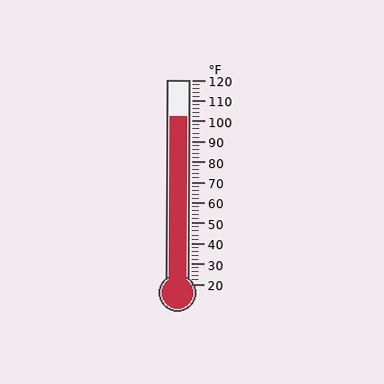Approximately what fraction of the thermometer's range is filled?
The thermometer is filled to approximately 80% of its range.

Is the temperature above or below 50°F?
The temperature is above 50°F.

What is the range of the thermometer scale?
The thermometer scale ranges from 20°F to 120°F.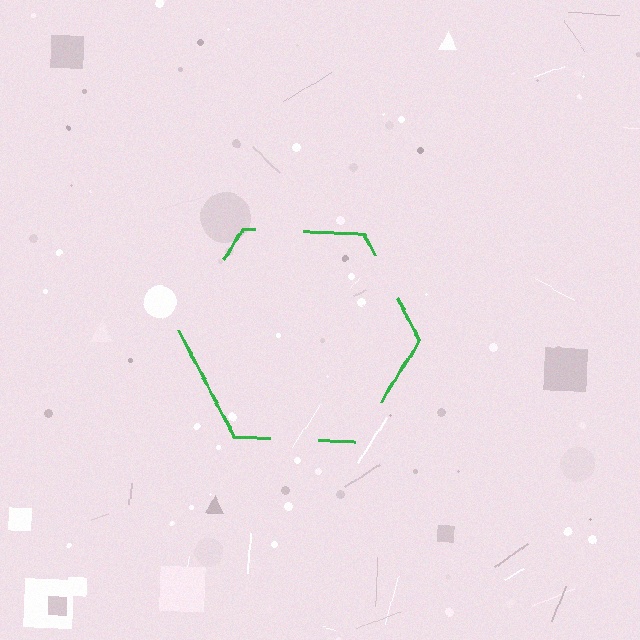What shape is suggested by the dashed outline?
The dashed outline suggests a hexagon.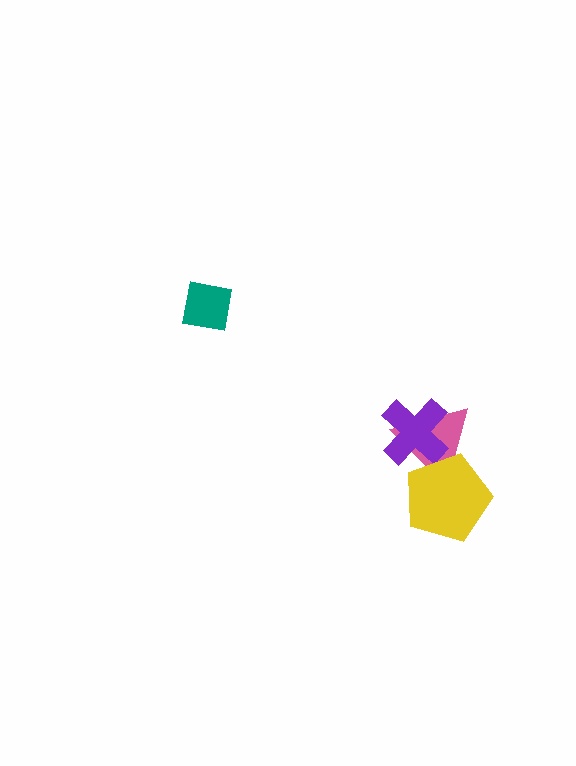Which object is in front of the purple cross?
The yellow pentagon is in front of the purple cross.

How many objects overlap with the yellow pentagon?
2 objects overlap with the yellow pentagon.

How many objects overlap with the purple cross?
2 objects overlap with the purple cross.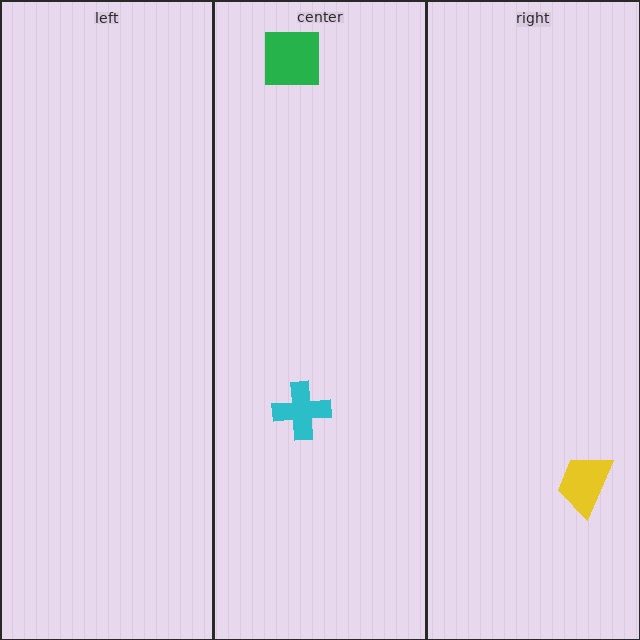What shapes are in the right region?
The yellow trapezoid.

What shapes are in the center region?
The cyan cross, the green square.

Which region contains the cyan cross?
The center region.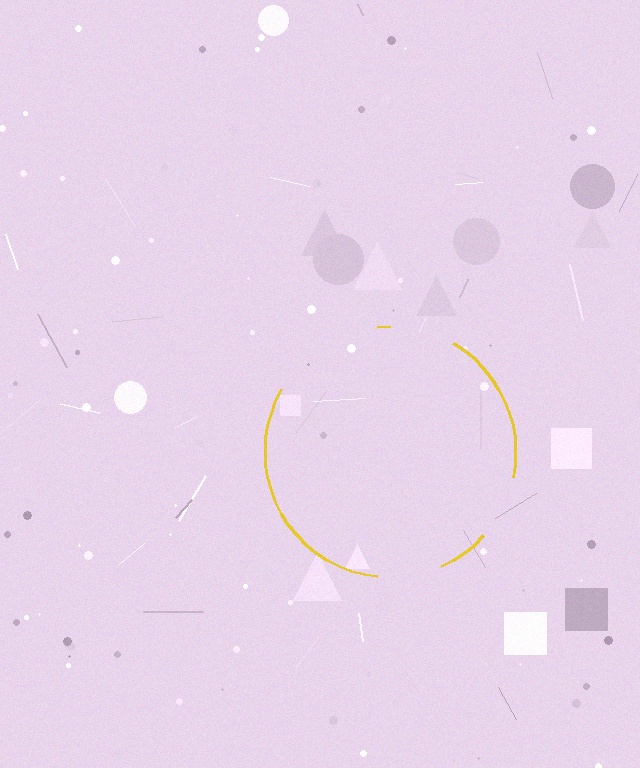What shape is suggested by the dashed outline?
The dashed outline suggests a circle.